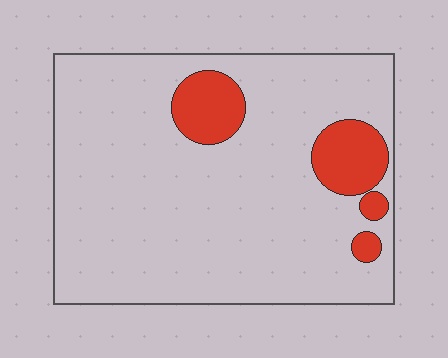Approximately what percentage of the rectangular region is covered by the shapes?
Approximately 10%.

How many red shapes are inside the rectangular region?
4.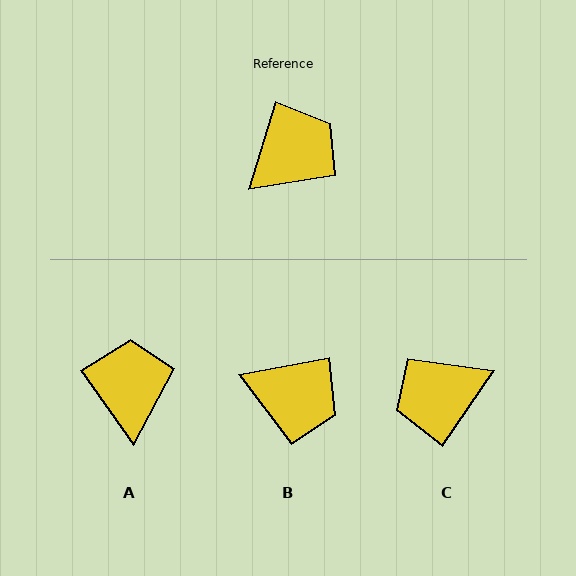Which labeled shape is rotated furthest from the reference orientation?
C, about 163 degrees away.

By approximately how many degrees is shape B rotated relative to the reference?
Approximately 62 degrees clockwise.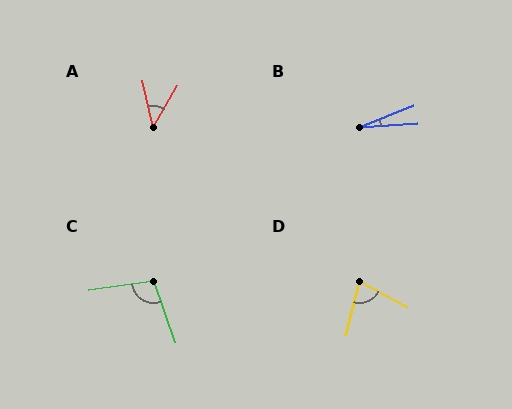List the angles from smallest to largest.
B (18°), A (44°), D (77°), C (102°).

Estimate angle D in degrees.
Approximately 77 degrees.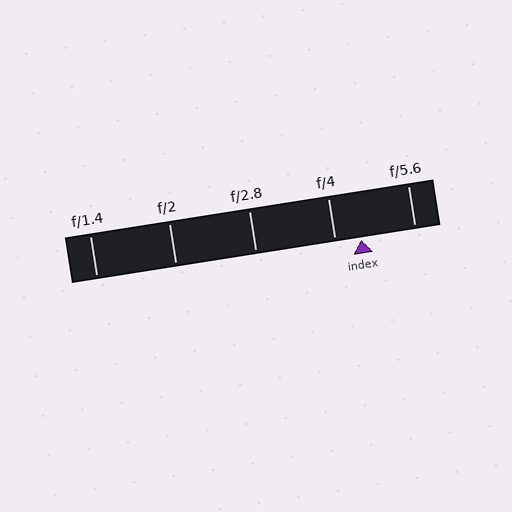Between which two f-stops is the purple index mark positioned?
The index mark is between f/4 and f/5.6.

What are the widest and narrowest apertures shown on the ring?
The widest aperture shown is f/1.4 and the narrowest is f/5.6.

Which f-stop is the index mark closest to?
The index mark is closest to f/4.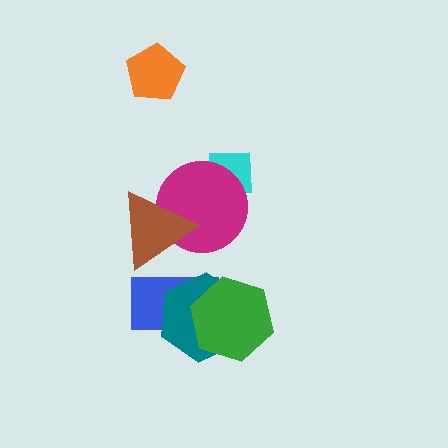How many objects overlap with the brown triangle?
2 objects overlap with the brown triangle.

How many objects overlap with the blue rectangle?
3 objects overlap with the blue rectangle.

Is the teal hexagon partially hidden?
Yes, it is partially covered by another shape.